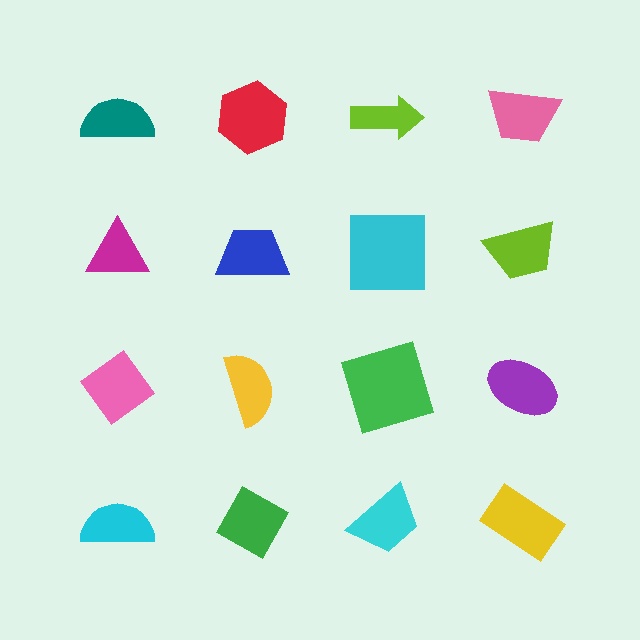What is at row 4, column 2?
A green diamond.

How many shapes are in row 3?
4 shapes.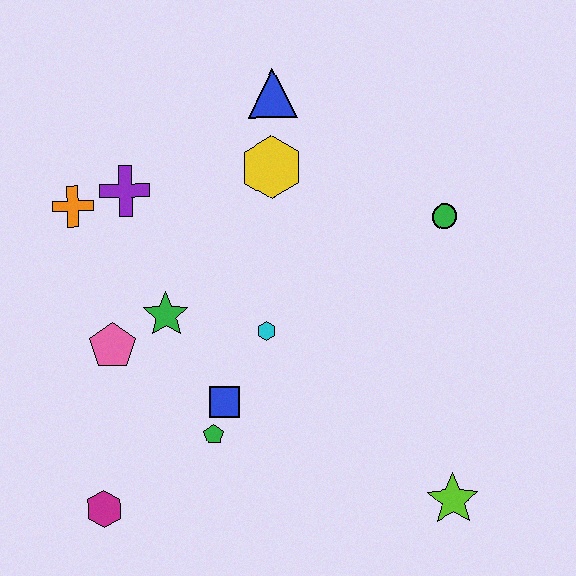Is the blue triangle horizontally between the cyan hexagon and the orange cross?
No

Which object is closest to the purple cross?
The orange cross is closest to the purple cross.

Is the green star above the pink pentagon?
Yes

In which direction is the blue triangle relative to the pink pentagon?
The blue triangle is above the pink pentagon.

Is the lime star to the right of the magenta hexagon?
Yes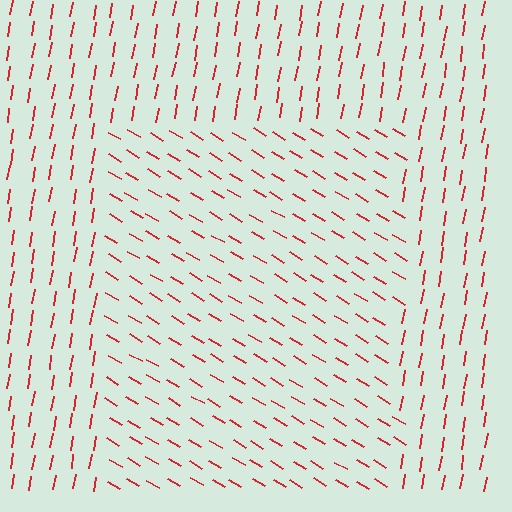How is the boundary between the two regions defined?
The boundary is defined purely by a change in line orientation (approximately 69 degrees difference). All lines are the same color and thickness.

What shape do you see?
I see a rectangle.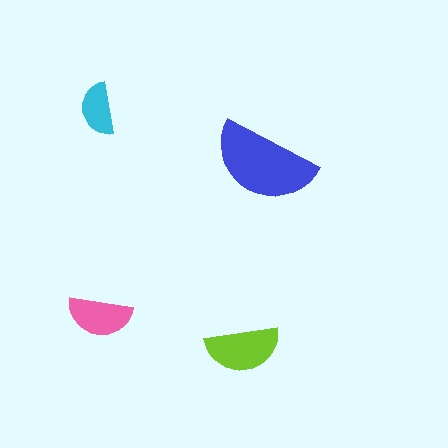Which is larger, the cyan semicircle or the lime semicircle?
The lime one.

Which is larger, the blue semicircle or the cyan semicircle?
The blue one.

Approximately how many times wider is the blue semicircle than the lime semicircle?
About 1.5 times wider.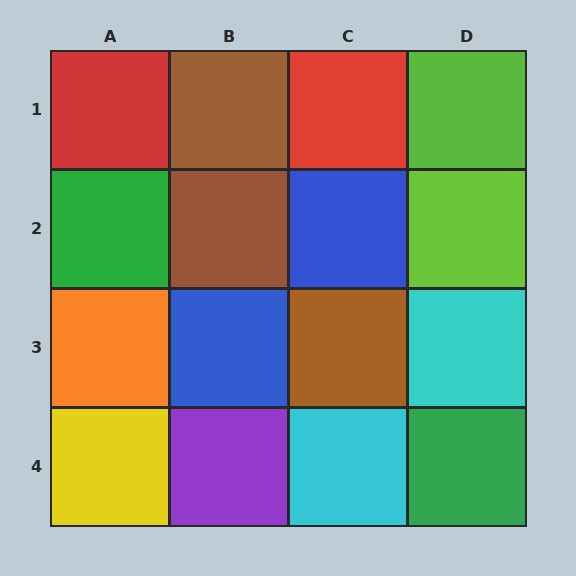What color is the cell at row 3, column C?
Brown.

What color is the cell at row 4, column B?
Purple.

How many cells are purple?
1 cell is purple.